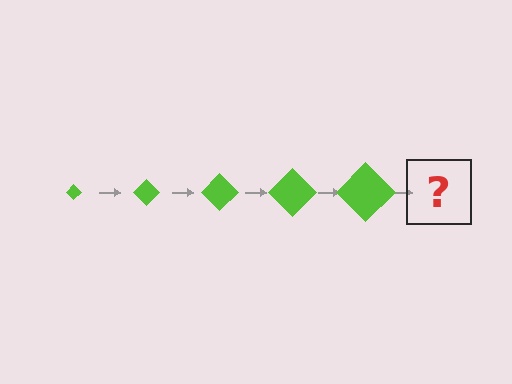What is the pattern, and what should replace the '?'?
The pattern is that the diamond gets progressively larger each step. The '?' should be a lime diamond, larger than the previous one.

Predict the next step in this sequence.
The next step is a lime diamond, larger than the previous one.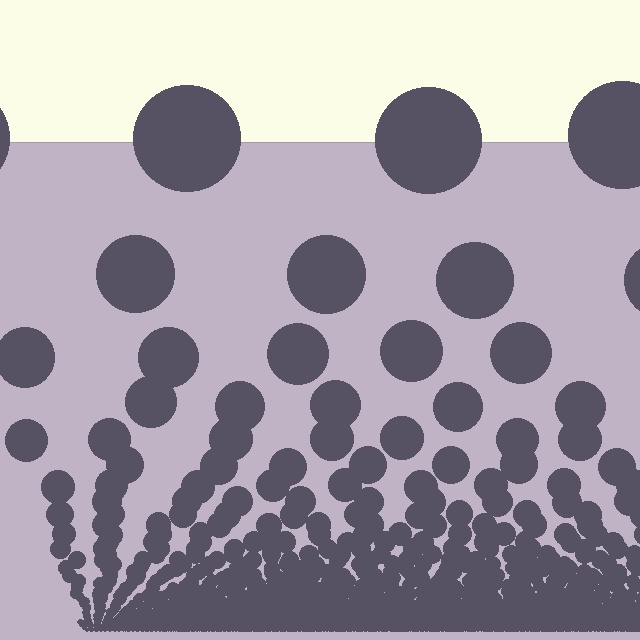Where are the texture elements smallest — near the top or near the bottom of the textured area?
Near the bottom.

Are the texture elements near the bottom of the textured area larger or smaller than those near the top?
Smaller. The gradient is inverted — elements near the bottom are smaller and denser.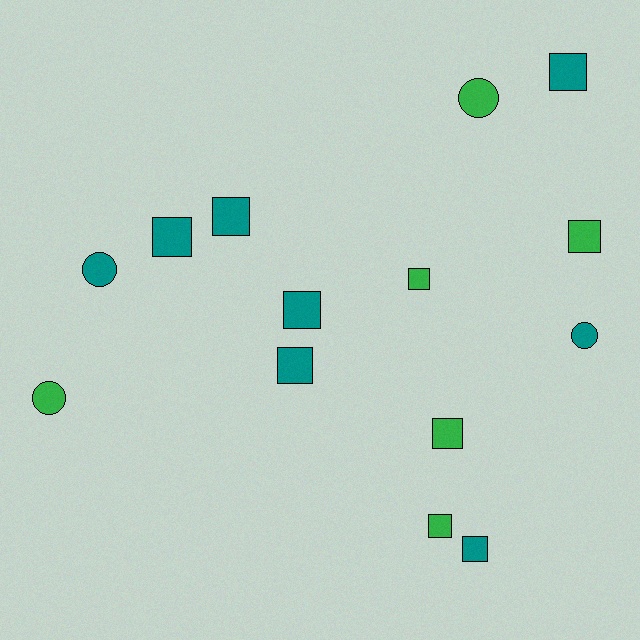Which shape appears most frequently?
Square, with 10 objects.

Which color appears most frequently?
Teal, with 8 objects.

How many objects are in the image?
There are 14 objects.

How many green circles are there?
There are 2 green circles.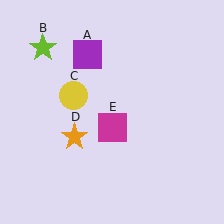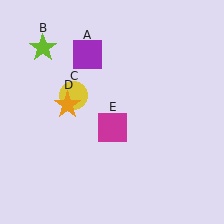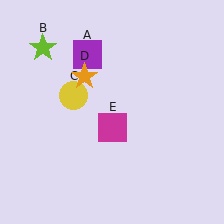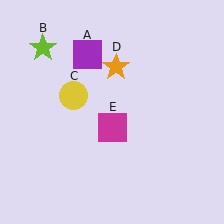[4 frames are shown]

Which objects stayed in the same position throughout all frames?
Purple square (object A) and lime star (object B) and yellow circle (object C) and magenta square (object E) remained stationary.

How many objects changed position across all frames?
1 object changed position: orange star (object D).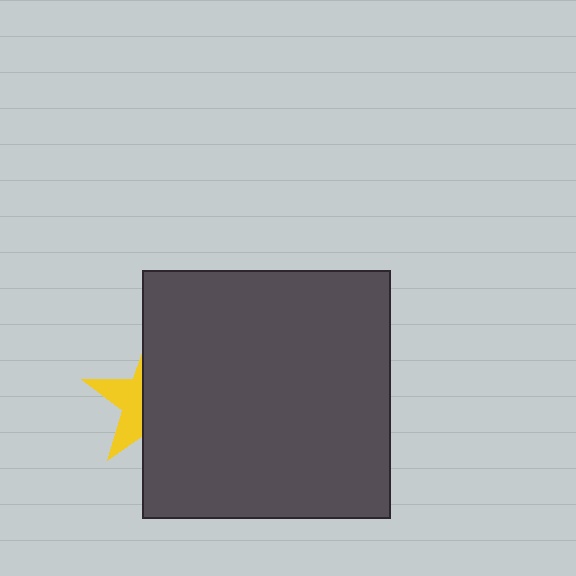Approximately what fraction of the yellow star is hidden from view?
Roughly 63% of the yellow star is hidden behind the dark gray square.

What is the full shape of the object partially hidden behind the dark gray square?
The partially hidden object is a yellow star.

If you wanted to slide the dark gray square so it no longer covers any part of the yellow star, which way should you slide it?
Slide it right — that is the most direct way to separate the two shapes.